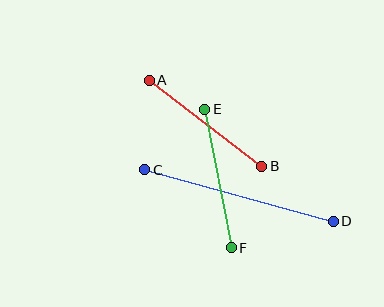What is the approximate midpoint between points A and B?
The midpoint is at approximately (206, 123) pixels.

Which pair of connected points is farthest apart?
Points C and D are farthest apart.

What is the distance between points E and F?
The distance is approximately 141 pixels.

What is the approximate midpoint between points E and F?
The midpoint is at approximately (218, 178) pixels.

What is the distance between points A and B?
The distance is approximately 142 pixels.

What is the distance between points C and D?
The distance is approximately 196 pixels.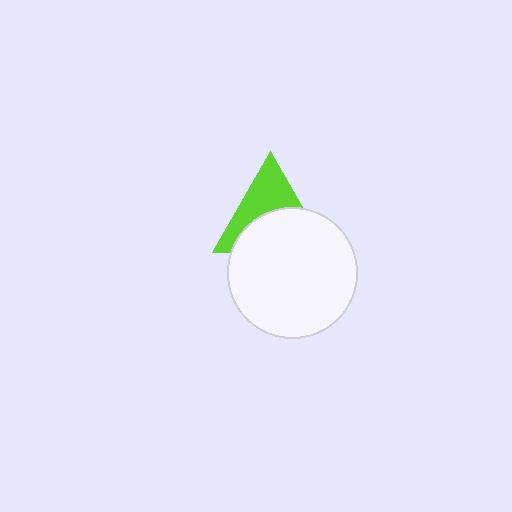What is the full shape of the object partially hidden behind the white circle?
The partially hidden object is a lime triangle.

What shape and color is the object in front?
The object in front is a white circle.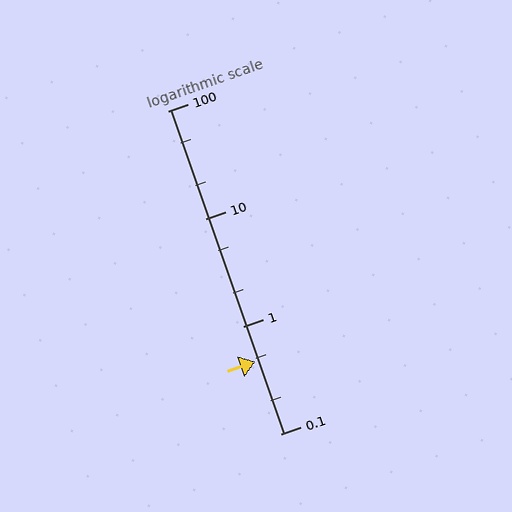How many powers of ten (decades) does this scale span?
The scale spans 3 decades, from 0.1 to 100.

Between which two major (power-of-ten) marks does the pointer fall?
The pointer is between 0.1 and 1.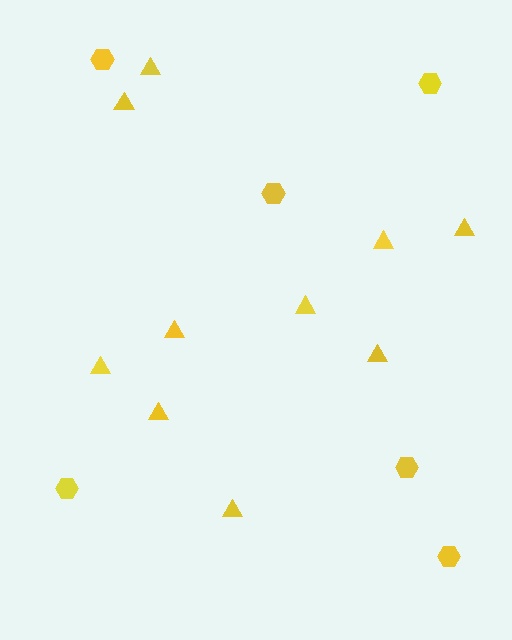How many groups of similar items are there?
There are 2 groups: one group of hexagons (6) and one group of triangles (10).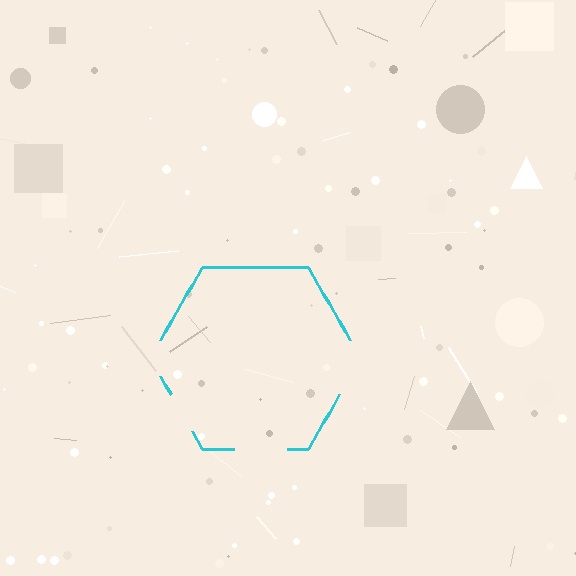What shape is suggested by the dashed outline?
The dashed outline suggests a hexagon.